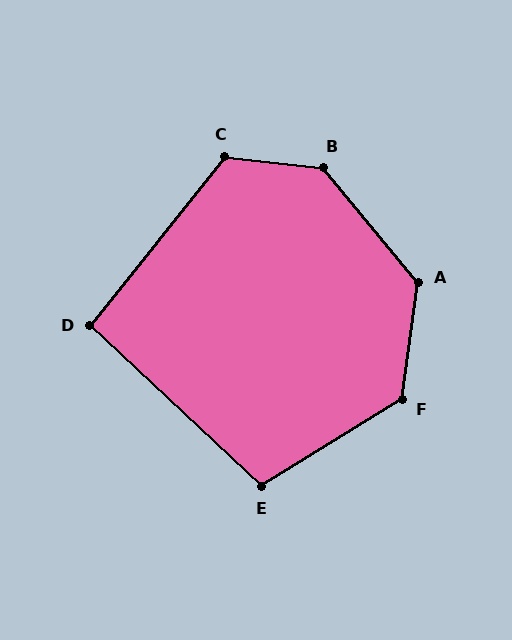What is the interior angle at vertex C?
Approximately 122 degrees (obtuse).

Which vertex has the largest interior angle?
B, at approximately 136 degrees.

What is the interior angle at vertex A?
Approximately 133 degrees (obtuse).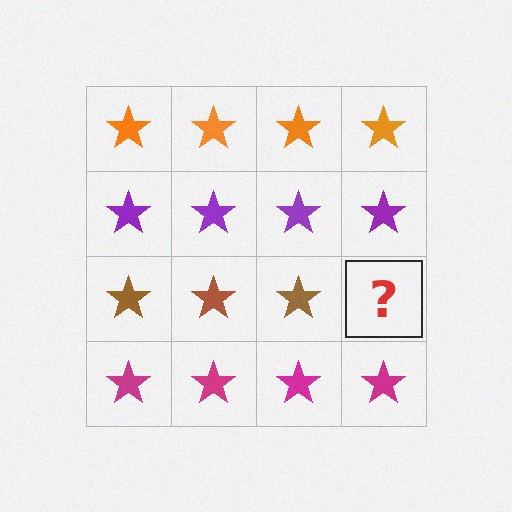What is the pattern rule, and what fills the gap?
The rule is that each row has a consistent color. The gap should be filled with a brown star.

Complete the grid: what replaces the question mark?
The question mark should be replaced with a brown star.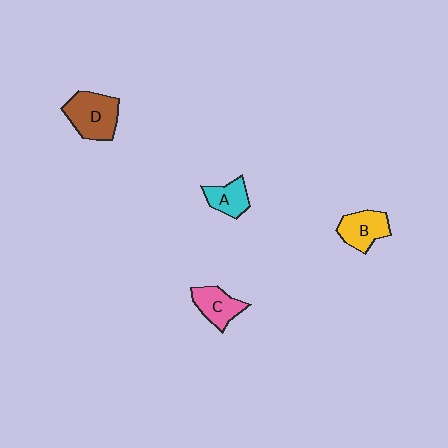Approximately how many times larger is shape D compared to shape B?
Approximately 1.3 times.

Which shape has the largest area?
Shape D (brown).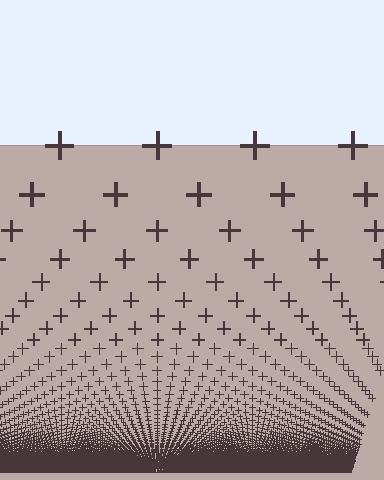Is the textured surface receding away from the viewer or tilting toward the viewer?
The surface appears to tilt toward the viewer. Texture elements get larger and sparser toward the top.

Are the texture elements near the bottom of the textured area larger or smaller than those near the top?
Smaller. The gradient is inverted — elements near the bottom are smaller and denser.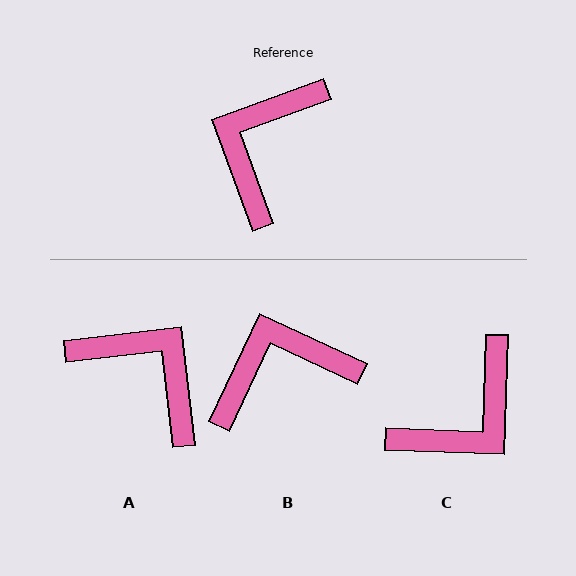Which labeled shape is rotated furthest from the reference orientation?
C, about 158 degrees away.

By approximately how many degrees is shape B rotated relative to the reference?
Approximately 45 degrees clockwise.